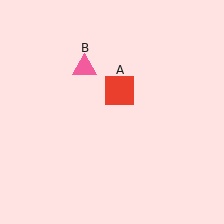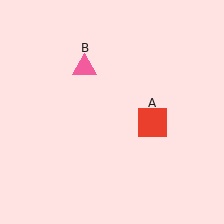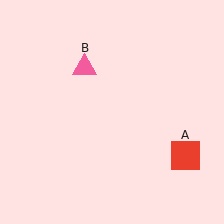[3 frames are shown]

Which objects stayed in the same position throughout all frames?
Pink triangle (object B) remained stationary.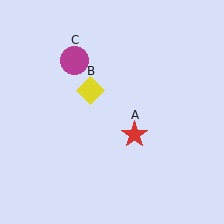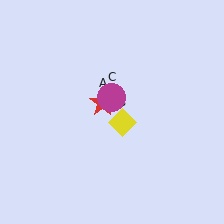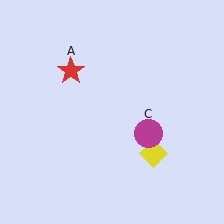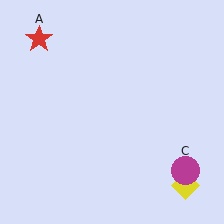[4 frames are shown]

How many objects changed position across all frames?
3 objects changed position: red star (object A), yellow diamond (object B), magenta circle (object C).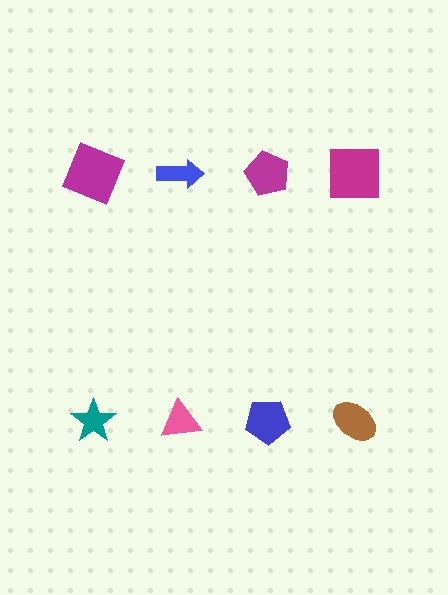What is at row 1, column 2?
A blue arrow.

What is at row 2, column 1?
A teal star.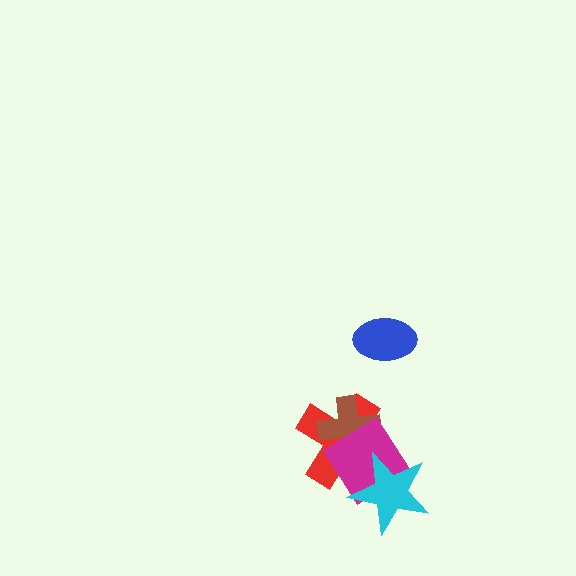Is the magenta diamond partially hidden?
Yes, it is partially covered by another shape.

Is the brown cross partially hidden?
Yes, it is partially covered by another shape.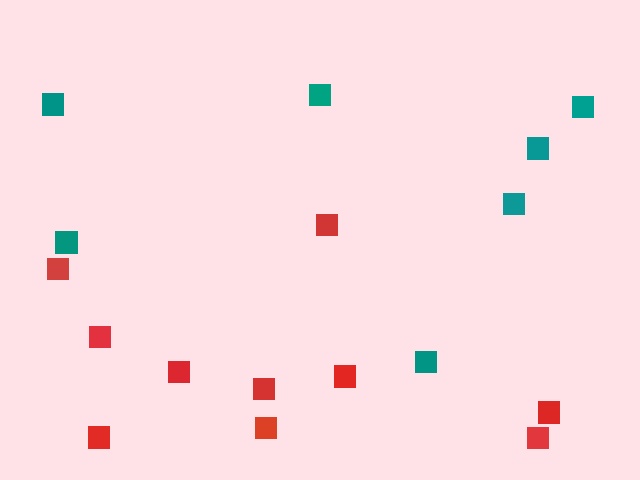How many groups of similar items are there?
There are 2 groups: one group of teal squares (7) and one group of red squares (10).